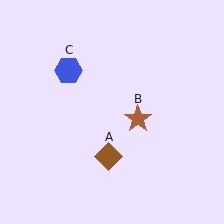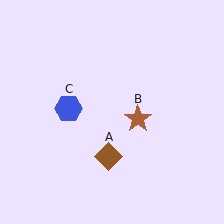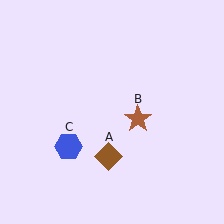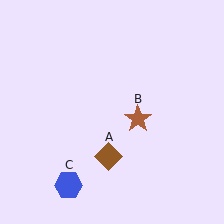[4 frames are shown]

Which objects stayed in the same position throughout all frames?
Brown diamond (object A) and brown star (object B) remained stationary.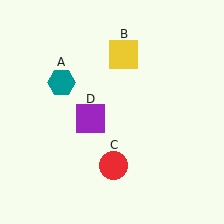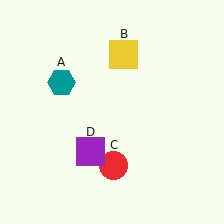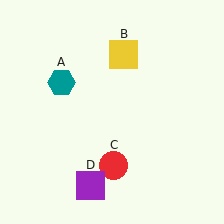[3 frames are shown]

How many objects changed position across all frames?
1 object changed position: purple square (object D).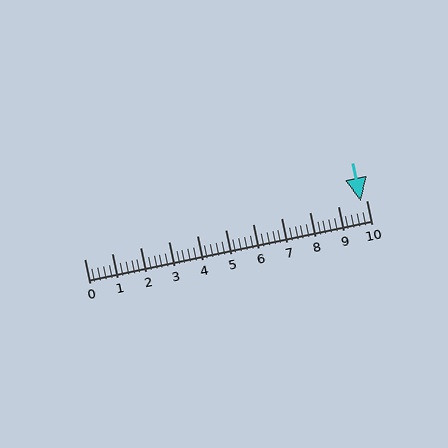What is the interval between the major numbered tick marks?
The major tick marks are spaced 1 units apart.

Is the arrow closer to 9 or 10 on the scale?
The arrow is closer to 10.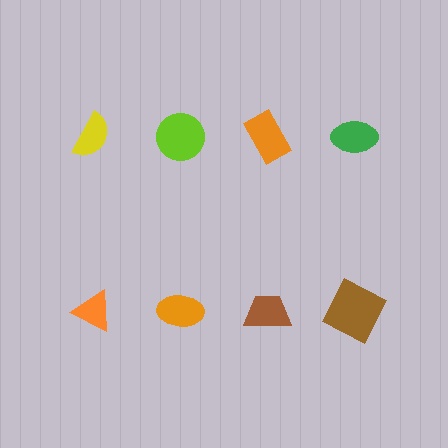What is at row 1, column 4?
A green ellipse.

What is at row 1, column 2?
A lime circle.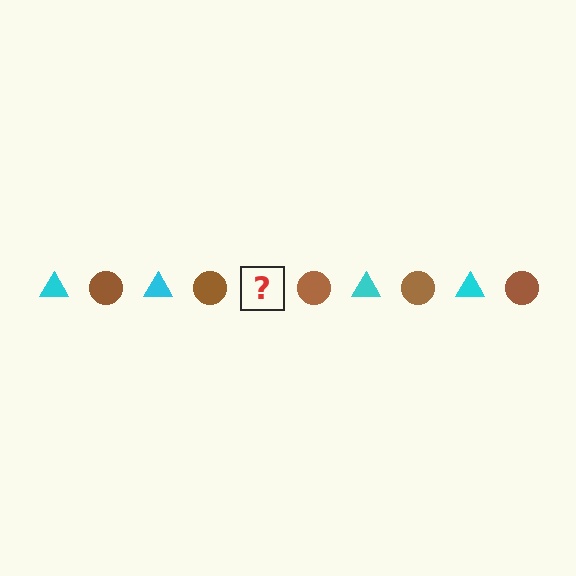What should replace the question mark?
The question mark should be replaced with a cyan triangle.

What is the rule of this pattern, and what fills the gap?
The rule is that the pattern alternates between cyan triangle and brown circle. The gap should be filled with a cyan triangle.